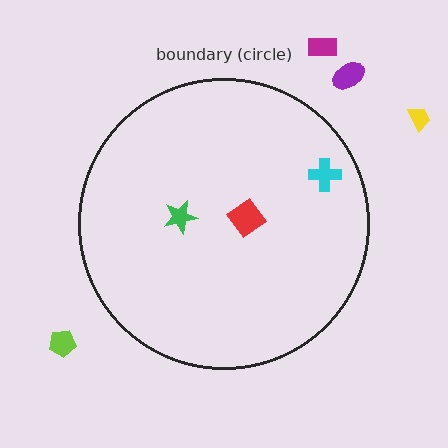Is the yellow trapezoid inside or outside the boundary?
Outside.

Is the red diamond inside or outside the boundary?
Inside.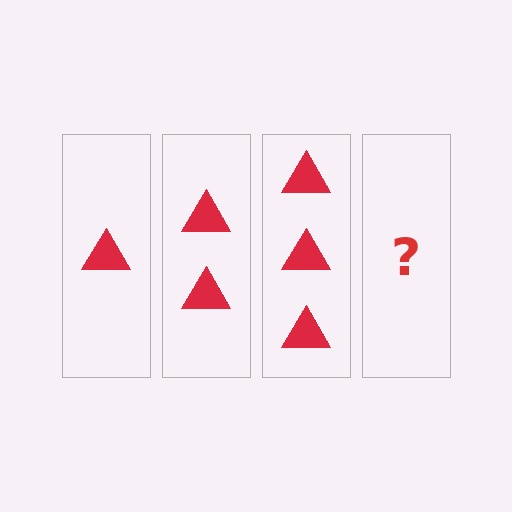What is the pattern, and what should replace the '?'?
The pattern is that each step adds one more triangle. The '?' should be 4 triangles.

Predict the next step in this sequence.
The next step is 4 triangles.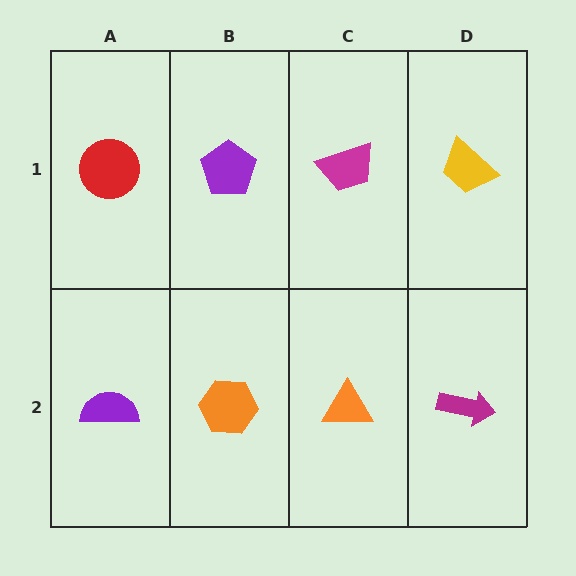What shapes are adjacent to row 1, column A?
A purple semicircle (row 2, column A), a purple pentagon (row 1, column B).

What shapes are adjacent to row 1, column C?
An orange triangle (row 2, column C), a purple pentagon (row 1, column B), a yellow trapezoid (row 1, column D).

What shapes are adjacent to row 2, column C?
A magenta trapezoid (row 1, column C), an orange hexagon (row 2, column B), a magenta arrow (row 2, column D).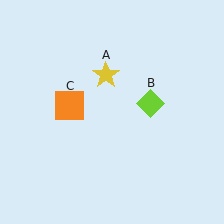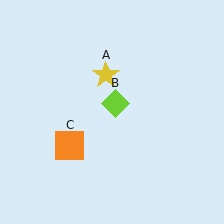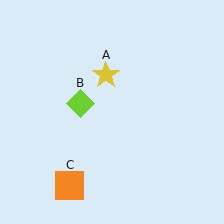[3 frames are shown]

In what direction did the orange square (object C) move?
The orange square (object C) moved down.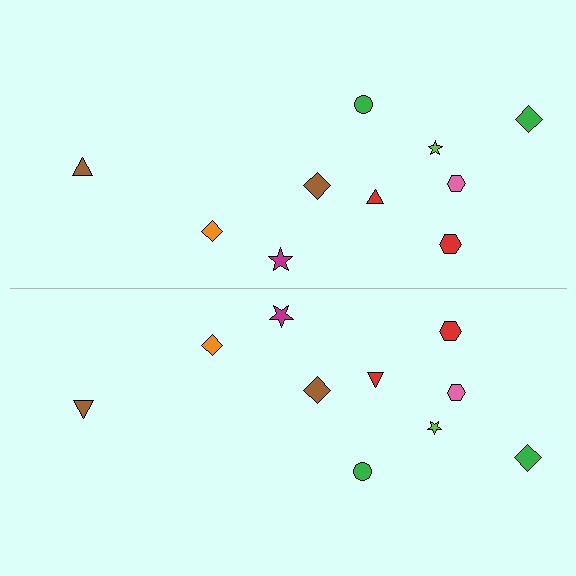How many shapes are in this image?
There are 20 shapes in this image.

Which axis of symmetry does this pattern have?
The pattern has a horizontal axis of symmetry running through the center of the image.